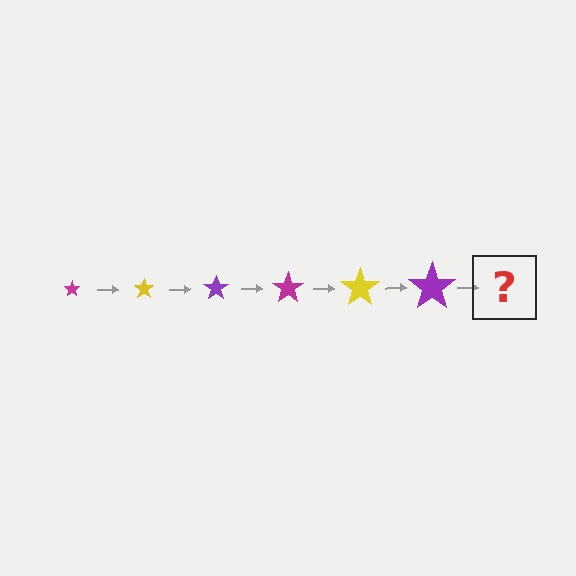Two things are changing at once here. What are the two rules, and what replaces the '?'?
The two rules are that the star grows larger each step and the color cycles through magenta, yellow, and purple. The '?' should be a magenta star, larger than the previous one.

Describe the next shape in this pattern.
It should be a magenta star, larger than the previous one.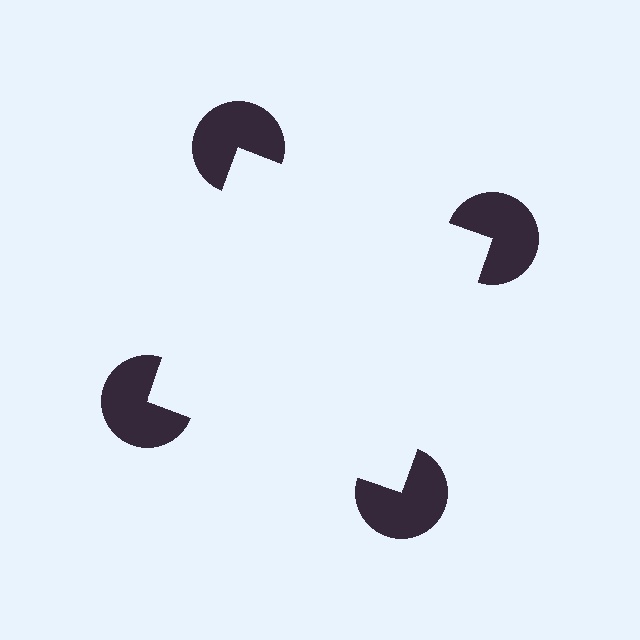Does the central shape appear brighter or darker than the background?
It typically appears slightly brighter than the background, even though no actual brightness change is drawn.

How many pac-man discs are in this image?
There are 4 — one at each vertex of the illusory square.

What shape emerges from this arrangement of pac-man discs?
An illusory square — its edges are inferred from the aligned wedge cuts in the pac-man discs, not physically drawn.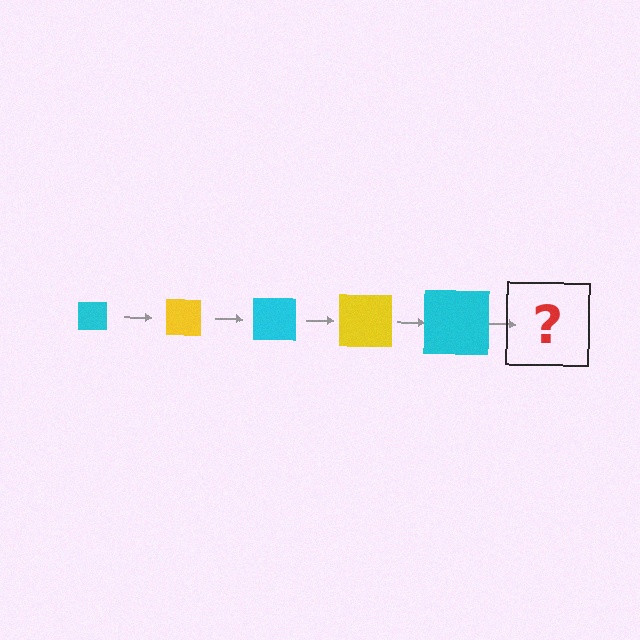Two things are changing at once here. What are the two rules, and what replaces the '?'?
The two rules are that the square grows larger each step and the color cycles through cyan and yellow. The '?' should be a yellow square, larger than the previous one.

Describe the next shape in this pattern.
It should be a yellow square, larger than the previous one.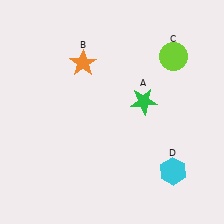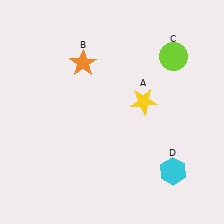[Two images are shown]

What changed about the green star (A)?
In Image 1, A is green. In Image 2, it changed to yellow.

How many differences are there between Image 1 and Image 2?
There is 1 difference between the two images.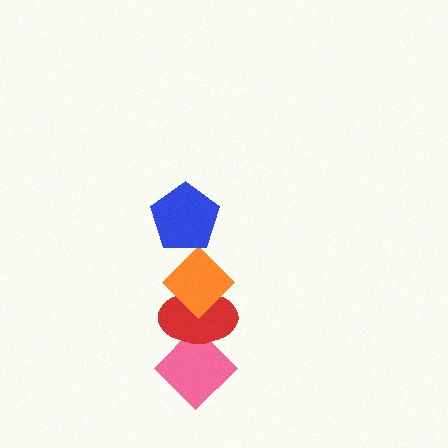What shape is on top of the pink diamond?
The red ellipse is on top of the pink diamond.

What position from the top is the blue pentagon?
The blue pentagon is 1st from the top.